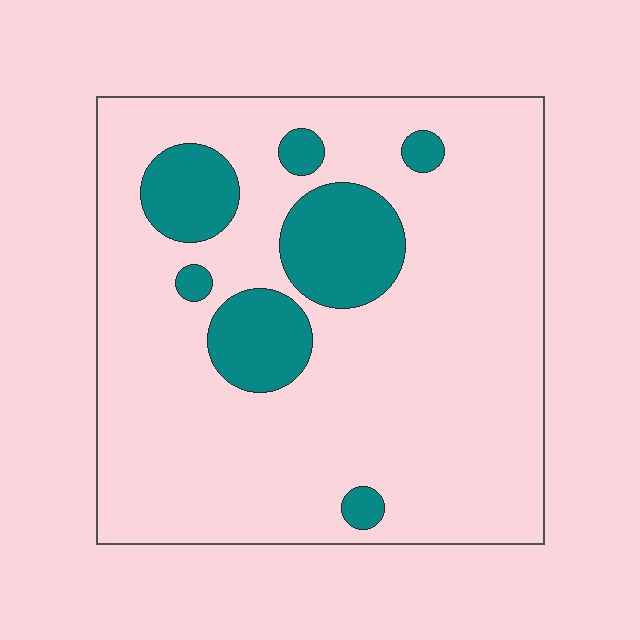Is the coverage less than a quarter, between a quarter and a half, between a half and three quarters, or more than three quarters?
Less than a quarter.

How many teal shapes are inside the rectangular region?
7.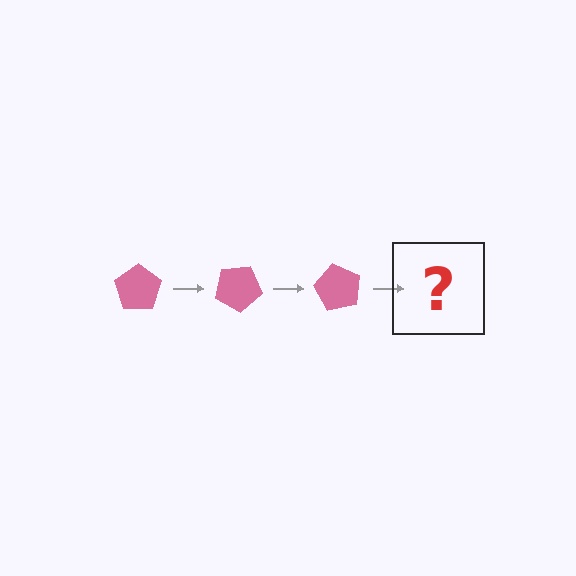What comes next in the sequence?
The next element should be a pink pentagon rotated 90 degrees.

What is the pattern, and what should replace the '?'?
The pattern is that the pentagon rotates 30 degrees each step. The '?' should be a pink pentagon rotated 90 degrees.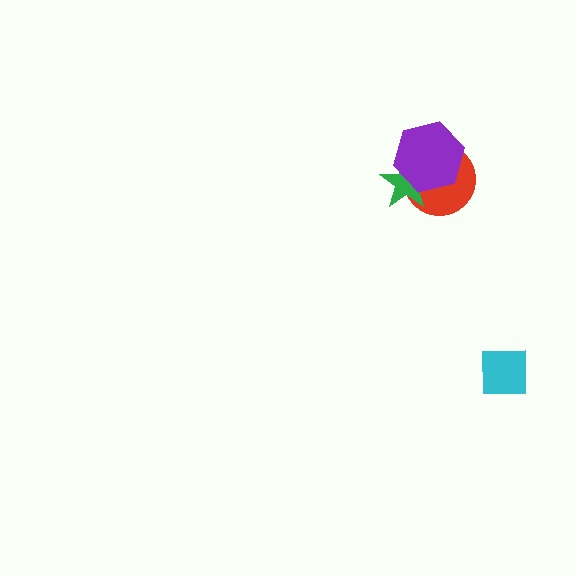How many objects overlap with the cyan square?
0 objects overlap with the cyan square.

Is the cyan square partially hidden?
No, no other shape covers it.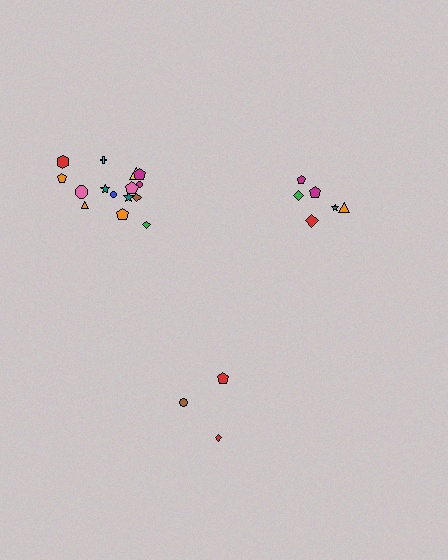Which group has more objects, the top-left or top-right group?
The top-left group.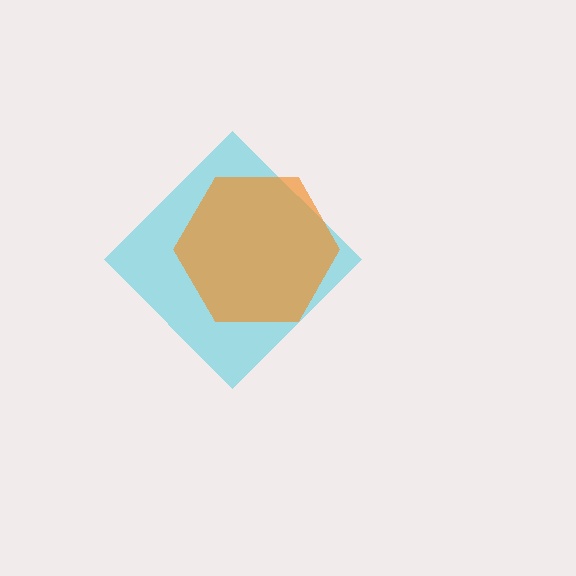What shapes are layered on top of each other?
The layered shapes are: a cyan diamond, an orange hexagon.